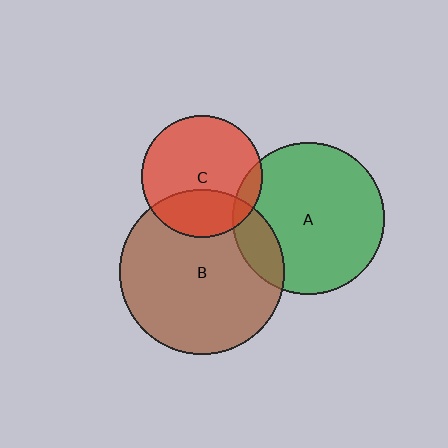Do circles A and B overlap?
Yes.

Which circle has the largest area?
Circle B (brown).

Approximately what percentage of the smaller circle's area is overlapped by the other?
Approximately 15%.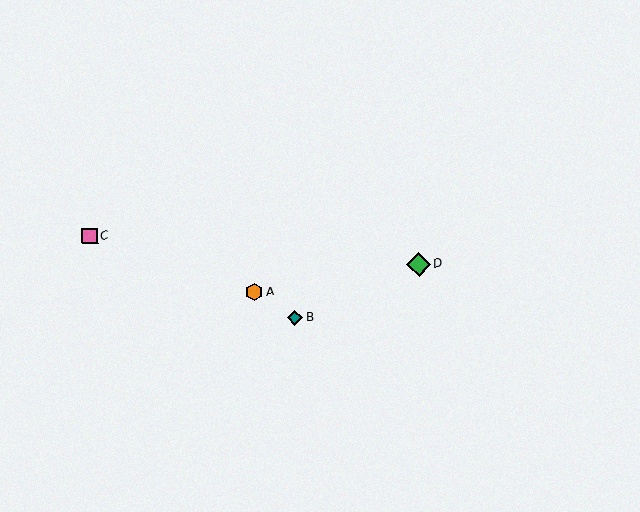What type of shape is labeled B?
Shape B is a teal diamond.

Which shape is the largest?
The green diamond (labeled D) is the largest.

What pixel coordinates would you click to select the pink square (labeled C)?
Click at (90, 236) to select the pink square C.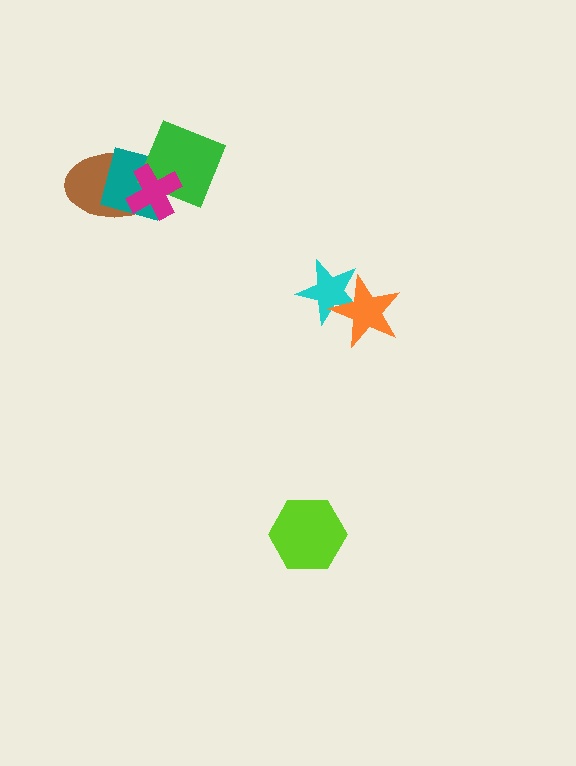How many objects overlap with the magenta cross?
3 objects overlap with the magenta cross.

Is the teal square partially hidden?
Yes, it is partially covered by another shape.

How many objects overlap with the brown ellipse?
3 objects overlap with the brown ellipse.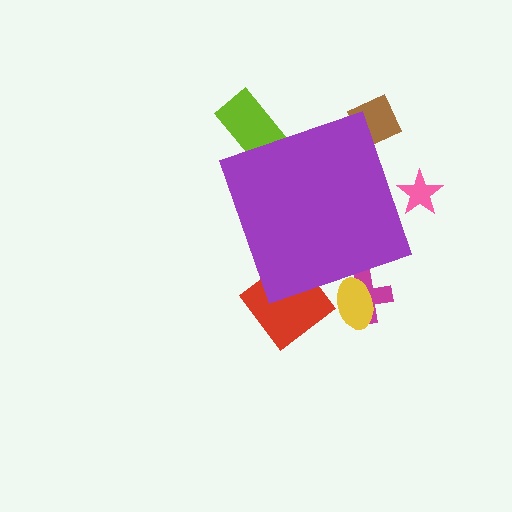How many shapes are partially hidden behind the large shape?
6 shapes are partially hidden.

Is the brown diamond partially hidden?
Yes, the brown diamond is partially hidden behind the purple diamond.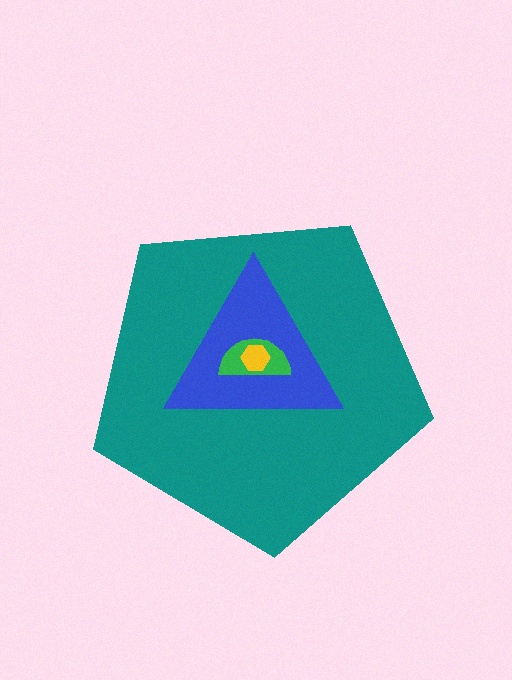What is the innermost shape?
The yellow hexagon.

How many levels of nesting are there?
4.